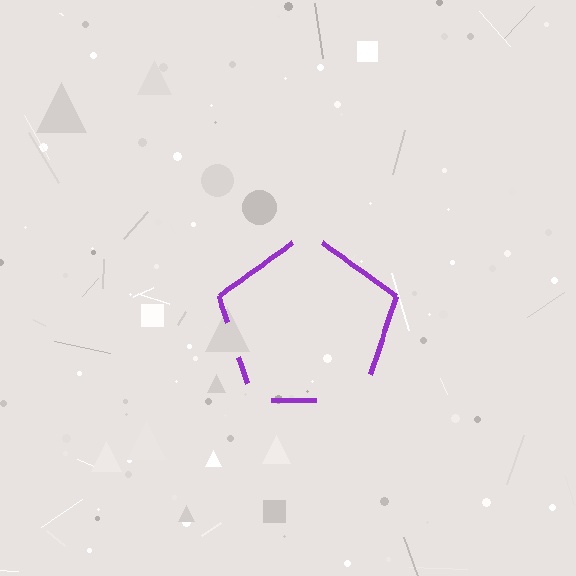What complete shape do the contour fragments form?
The contour fragments form a pentagon.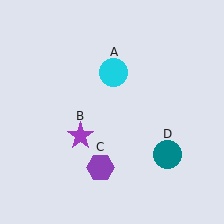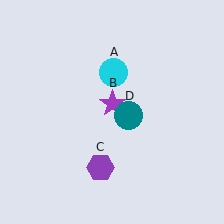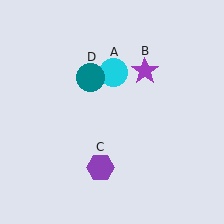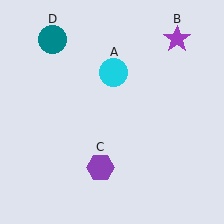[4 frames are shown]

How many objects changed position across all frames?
2 objects changed position: purple star (object B), teal circle (object D).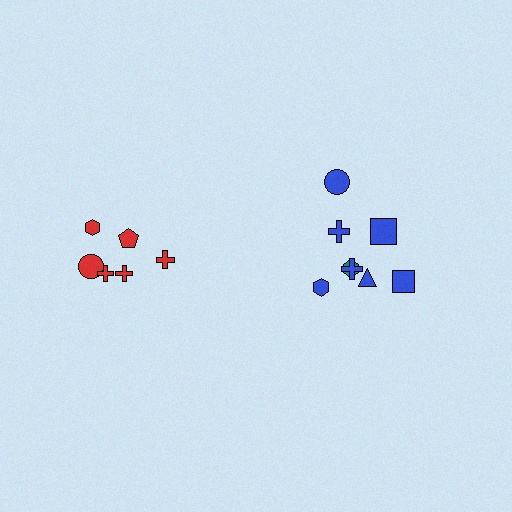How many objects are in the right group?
There are 8 objects.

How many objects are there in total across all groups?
There are 14 objects.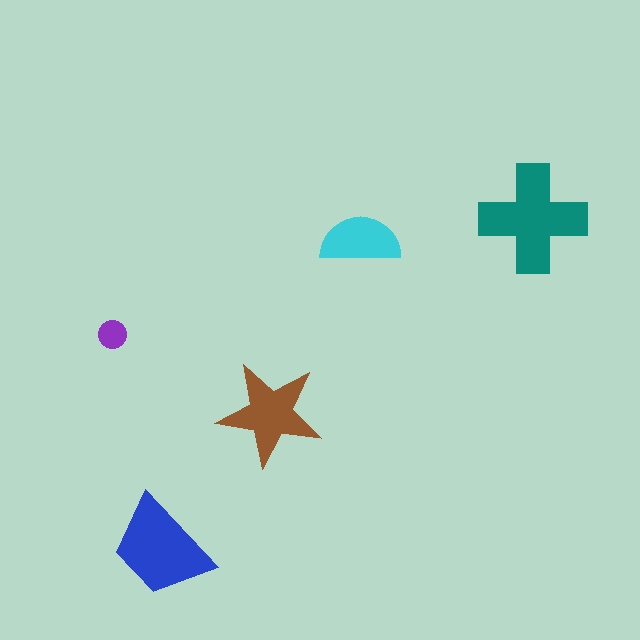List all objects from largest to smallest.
The teal cross, the blue trapezoid, the brown star, the cyan semicircle, the purple circle.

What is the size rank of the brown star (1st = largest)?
3rd.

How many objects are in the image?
There are 5 objects in the image.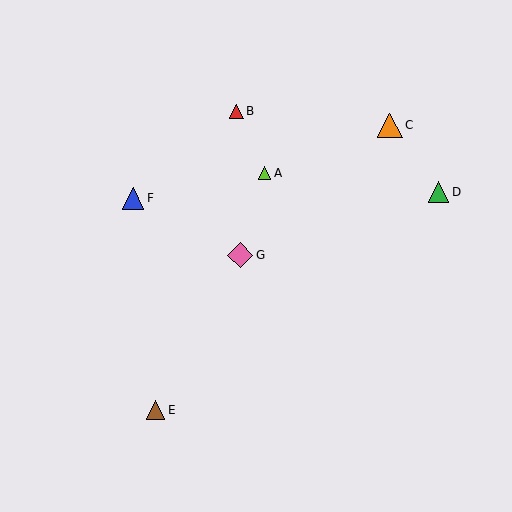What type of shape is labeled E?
Shape E is a brown triangle.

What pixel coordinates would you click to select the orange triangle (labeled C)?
Click at (390, 125) to select the orange triangle C.